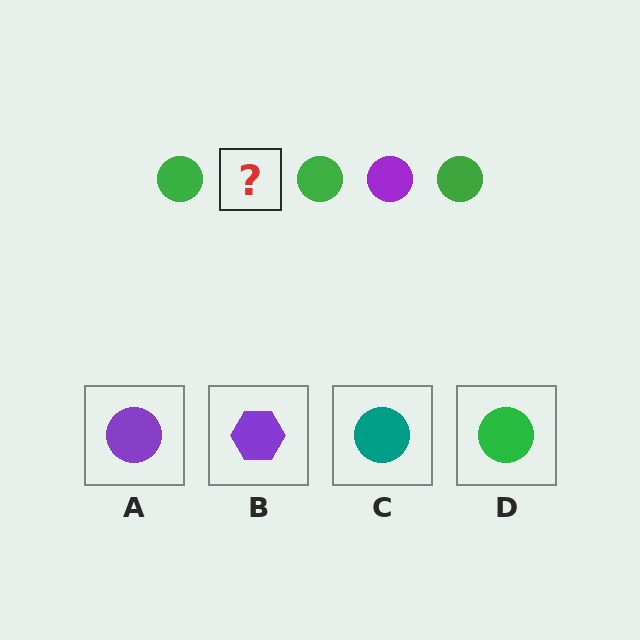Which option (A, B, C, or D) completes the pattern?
A.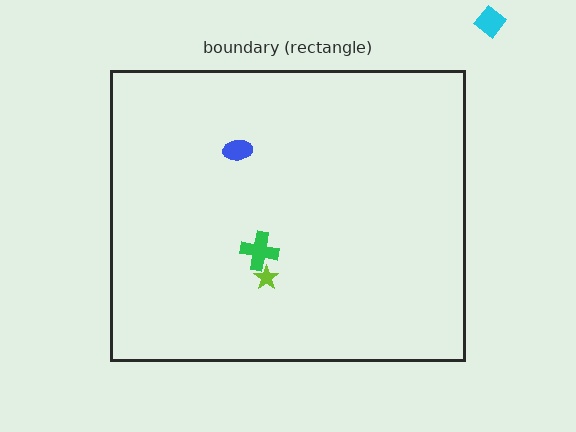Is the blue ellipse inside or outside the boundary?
Inside.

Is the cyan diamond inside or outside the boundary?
Outside.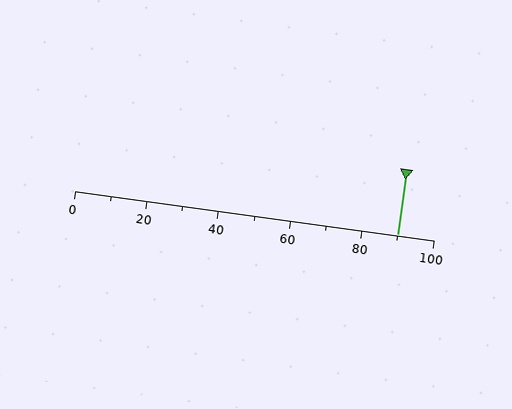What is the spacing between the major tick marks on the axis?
The major ticks are spaced 20 apart.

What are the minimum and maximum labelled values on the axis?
The axis runs from 0 to 100.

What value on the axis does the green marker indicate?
The marker indicates approximately 90.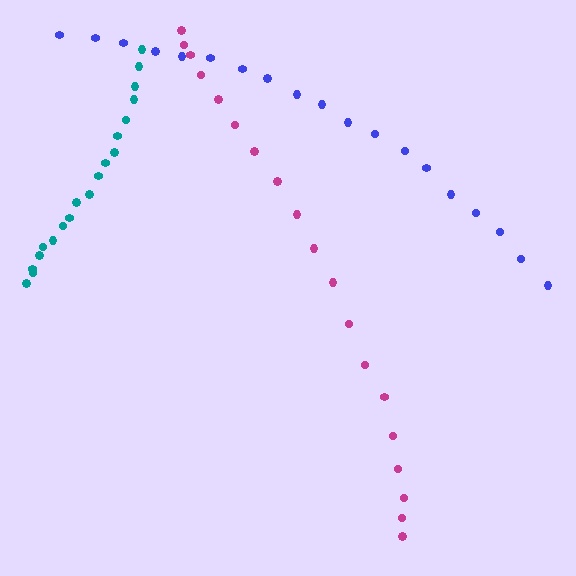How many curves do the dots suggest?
There are 3 distinct paths.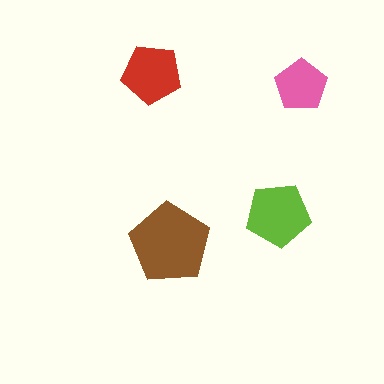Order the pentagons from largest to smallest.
the brown one, the lime one, the red one, the pink one.